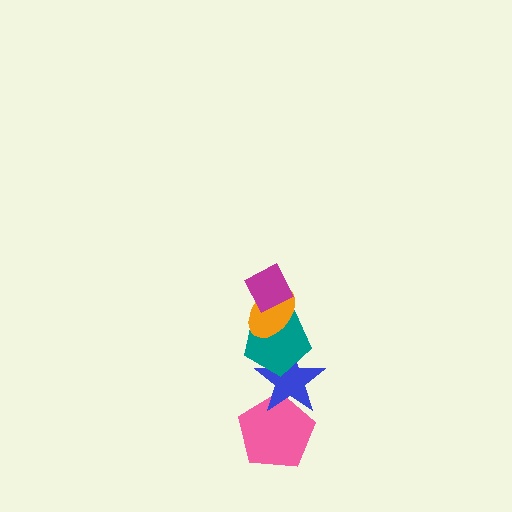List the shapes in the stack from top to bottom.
From top to bottom: the magenta diamond, the orange ellipse, the teal pentagon, the blue star, the pink pentagon.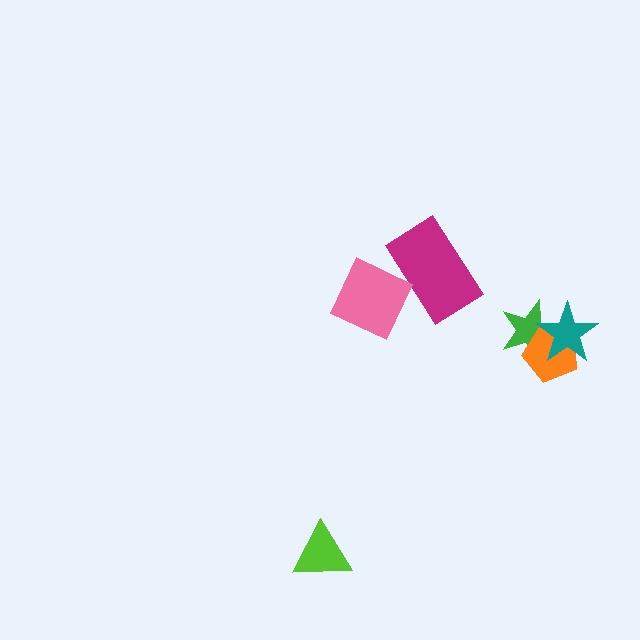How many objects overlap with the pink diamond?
1 object overlaps with the pink diamond.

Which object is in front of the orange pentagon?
The teal star is in front of the orange pentagon.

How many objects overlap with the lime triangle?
0 objects overlap with the lime triangle.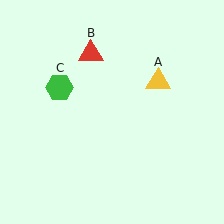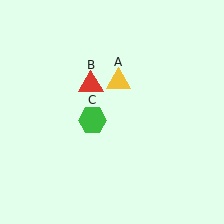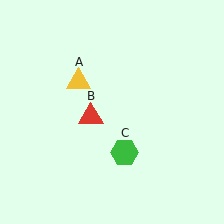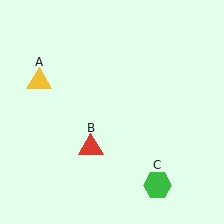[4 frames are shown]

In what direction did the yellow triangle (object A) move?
The yellow triangle (object A) moved left.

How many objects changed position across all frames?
3 objects changed position: yellow triangle (object A), red triangle (object B), green hexagon (object C).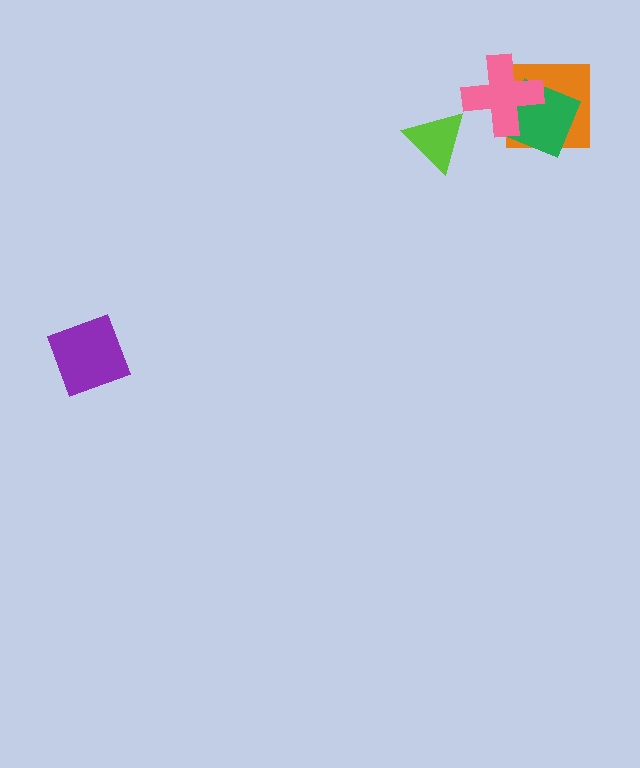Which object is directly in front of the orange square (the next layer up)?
The green square is directly in front of the orange square.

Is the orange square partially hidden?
Yes, it is partially covered by another shape.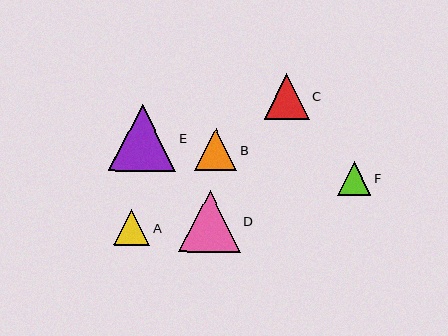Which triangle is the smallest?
Triangle F is the smallest with a size of approximately 33 pixels.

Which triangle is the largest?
Triangle E is the largest with a size of approximately 67 pixels.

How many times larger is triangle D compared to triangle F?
Triangle D is approximately 1.9 times the size of triangle F.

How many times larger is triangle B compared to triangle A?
Triangle B is approximately 1.2 times the size of triangle A.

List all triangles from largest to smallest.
From largest to smallest: E, D, C, B, A, F.